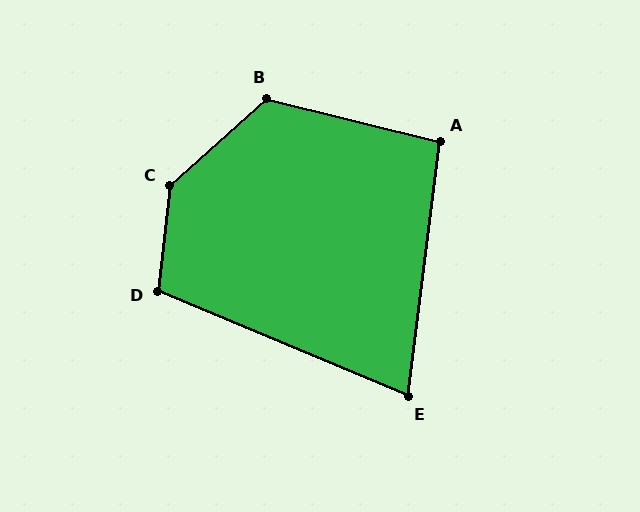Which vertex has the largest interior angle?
C, at approximately 138 degrees.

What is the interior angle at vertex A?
Approximately 97 degrees (obtuse).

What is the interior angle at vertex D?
Approximately 106 degrees (obtuse).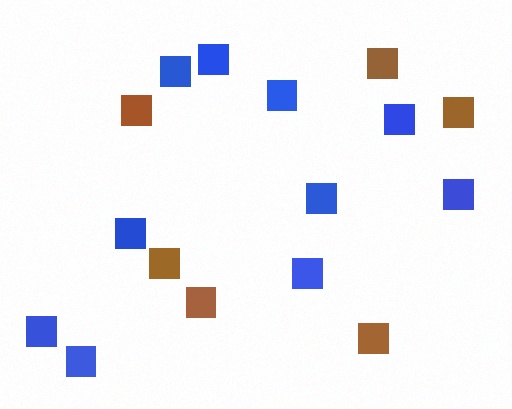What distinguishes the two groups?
There are 2 groups: one group of brown squares (6) and one group of blue squares (10).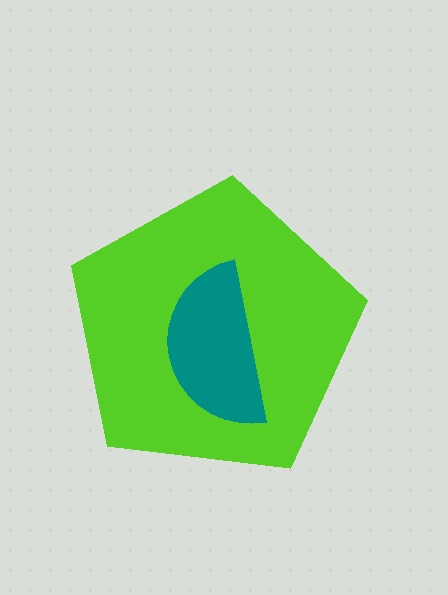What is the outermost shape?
The lime pentagon.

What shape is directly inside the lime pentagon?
The teal semicircle.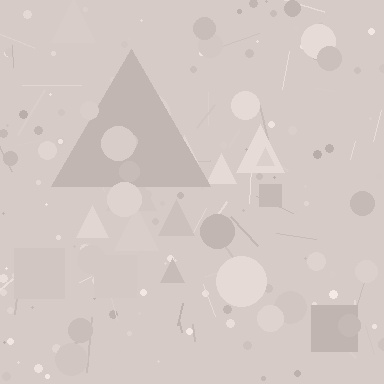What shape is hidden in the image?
A triangle is hidden in the image.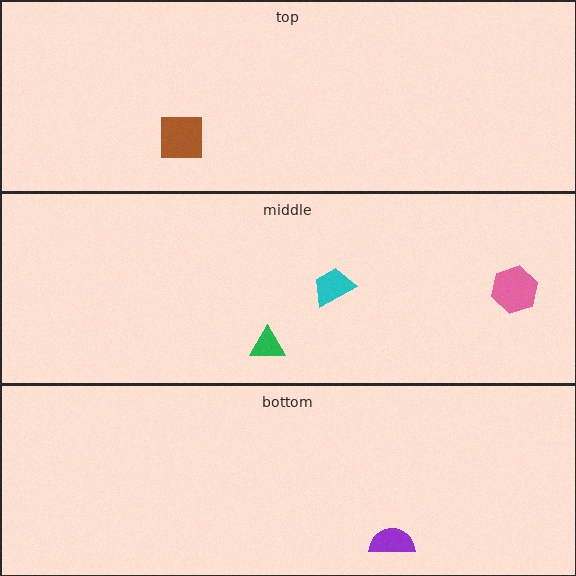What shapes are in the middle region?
The green triangle, the pink hexagon, the cyan trapezoid.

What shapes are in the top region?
The brown square.